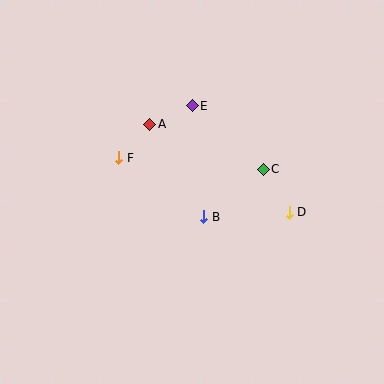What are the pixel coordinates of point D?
Point D is at (289, 212).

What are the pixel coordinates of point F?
Point F is at (119, 158).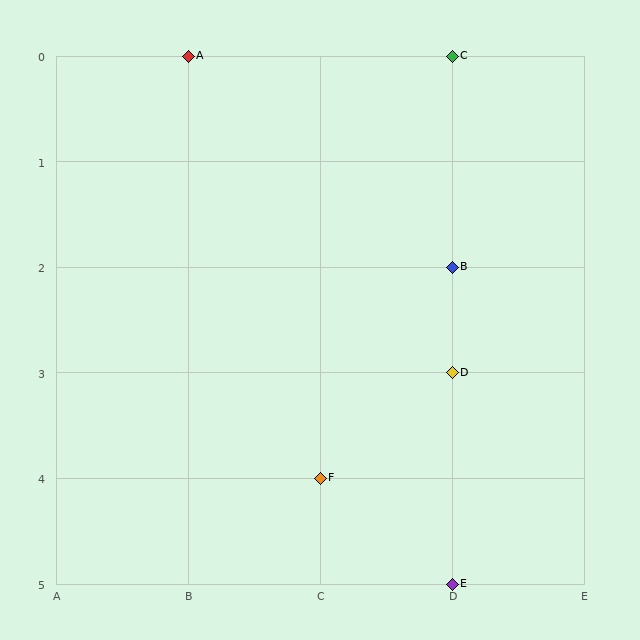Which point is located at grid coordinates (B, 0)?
Point A is at (B, 0).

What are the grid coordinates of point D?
Point D is at grid coordinates (D, 3).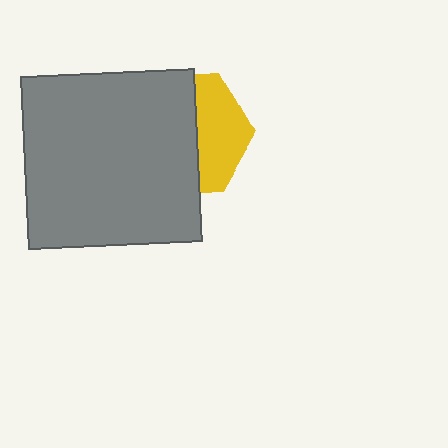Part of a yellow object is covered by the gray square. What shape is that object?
It is a hexagon.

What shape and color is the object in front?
The object in front is a gray square.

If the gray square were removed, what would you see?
You would see the complete yellow hexagon.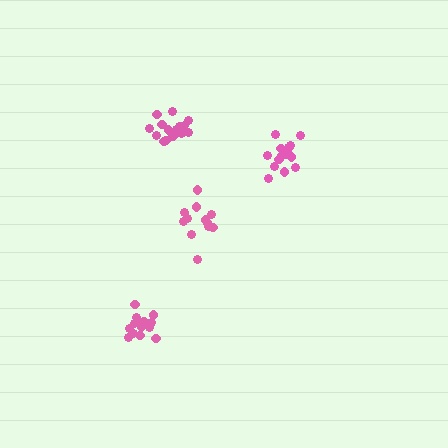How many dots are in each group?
Group 1: 15 dots, Group 2: 12 dots, Group 3: 16 dots, Group 4: 14 dots (57 total).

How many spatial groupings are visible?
There are 4 spatial groupings.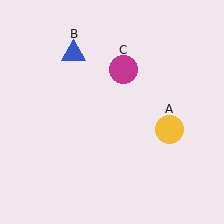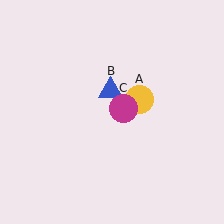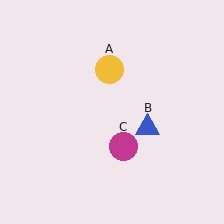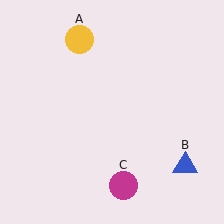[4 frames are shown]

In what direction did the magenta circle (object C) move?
The magenta circle (object C) moved down.